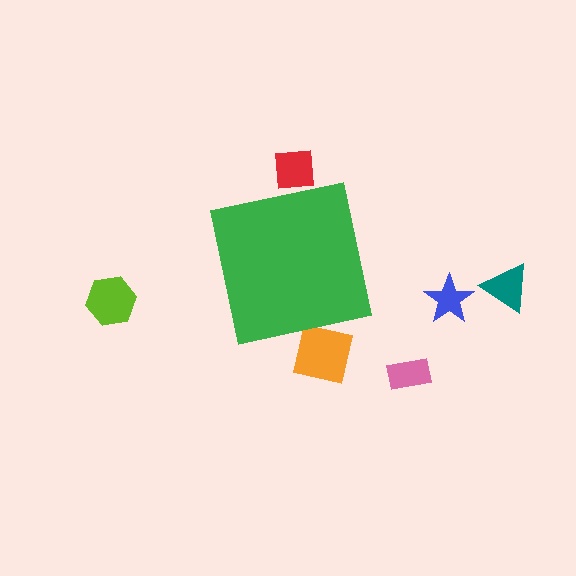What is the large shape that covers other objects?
A green square.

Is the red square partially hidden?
Yes, the red square is partially hidden behind the green square.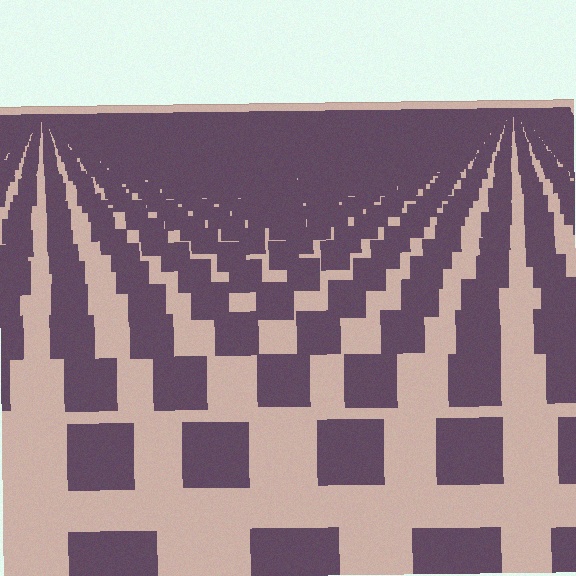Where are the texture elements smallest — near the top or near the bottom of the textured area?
Near the top.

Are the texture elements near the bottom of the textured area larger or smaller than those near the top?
Larger. Near the bottom, elements are closer to the viewer and appear at a bigger on-screen size.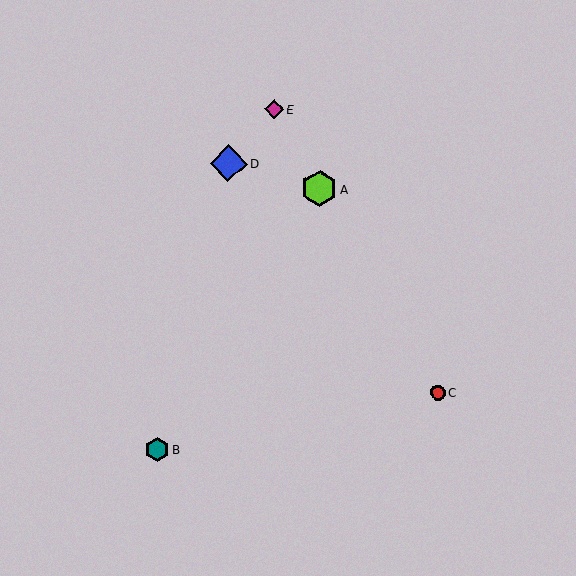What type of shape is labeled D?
Shape D is a blue diamond.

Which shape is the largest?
The blue diamond (labeled D) is the largest.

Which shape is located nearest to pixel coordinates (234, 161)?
The blue diamond (labeled D) at (229, 163) is nearest to that location.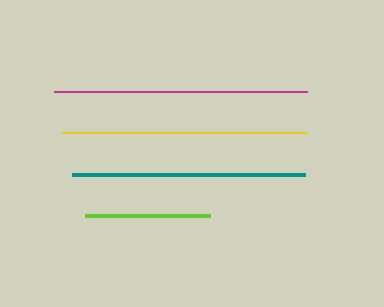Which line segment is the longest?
The magenta line is the longest at approximately 253 pixels.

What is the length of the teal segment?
The teal segment is approximately 233 pixels long.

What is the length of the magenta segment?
The magenta segment is approximately 253 pixels long.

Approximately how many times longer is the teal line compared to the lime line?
The teal line is approximately 1.9 times the length of the lime line.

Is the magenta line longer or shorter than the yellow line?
The magenta line is longer than the yellow line.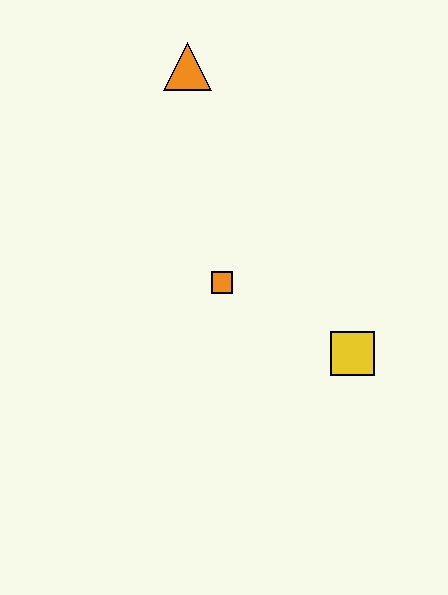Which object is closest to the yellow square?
The orange square is closest to the yellow square.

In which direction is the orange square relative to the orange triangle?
The orange square is below the orange triangle.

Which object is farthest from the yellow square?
The orange triangle is farthest from the yellow square.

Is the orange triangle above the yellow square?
Yes